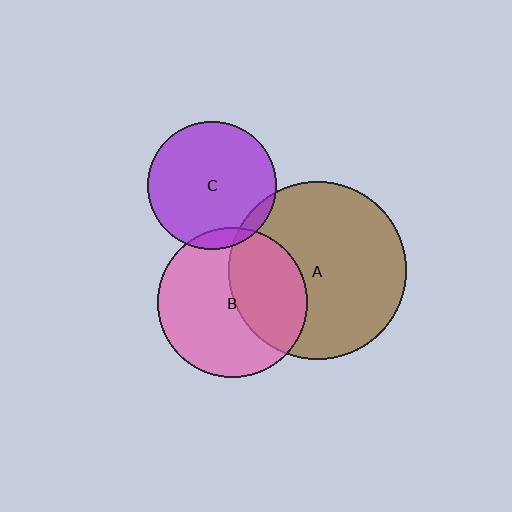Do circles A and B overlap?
Yes.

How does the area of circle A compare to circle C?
Approximately 1.9 times.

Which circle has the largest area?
Circle A (brown).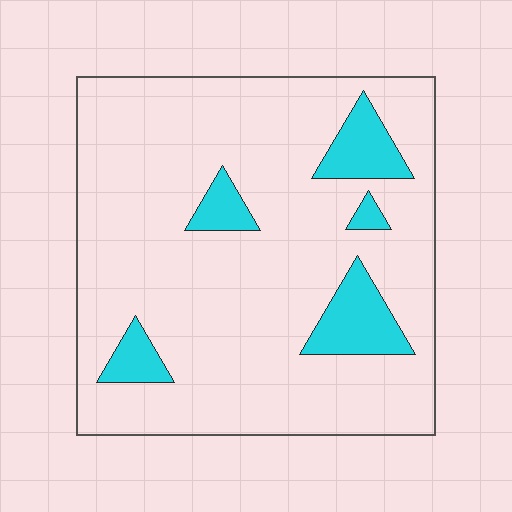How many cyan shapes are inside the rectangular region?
5.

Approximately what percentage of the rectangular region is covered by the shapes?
Approximately 15%.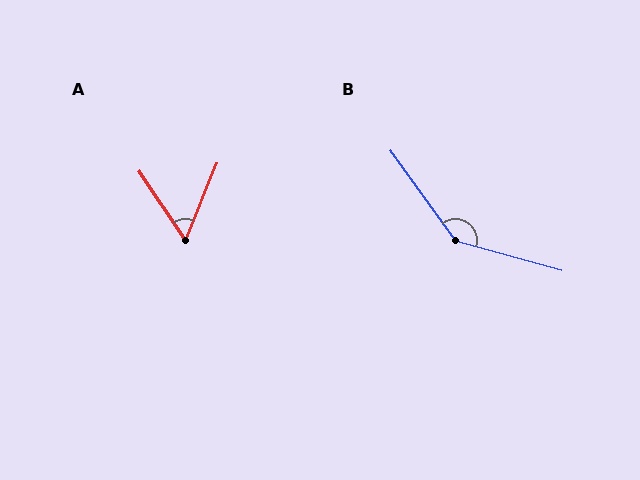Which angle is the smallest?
A, at approximately 56 degrees.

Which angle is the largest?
B, at approximately 142 degrees.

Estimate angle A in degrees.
Approximately 56 degrees.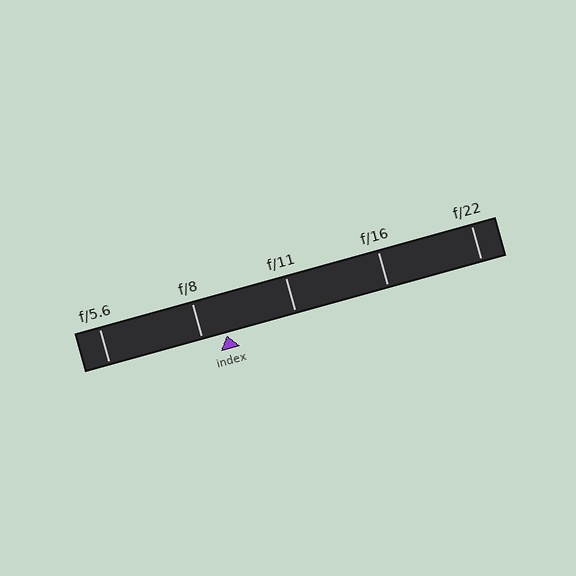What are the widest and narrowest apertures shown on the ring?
The widest aperture shown is f/5.6 and the narrowest is f/22.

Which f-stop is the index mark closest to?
The index mark is closest to f/8.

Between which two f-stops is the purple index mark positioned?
The index mark is between f/8 and f/11.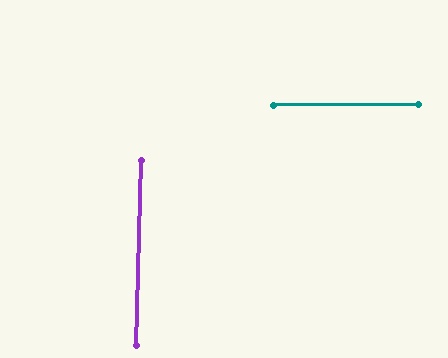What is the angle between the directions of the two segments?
Approximately 88 degrees.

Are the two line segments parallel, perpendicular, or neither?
Perpendicular — they meet at approximately 88°.